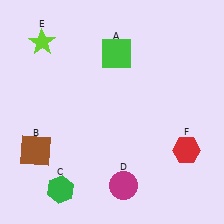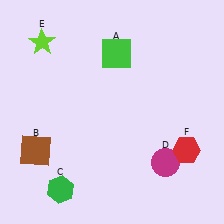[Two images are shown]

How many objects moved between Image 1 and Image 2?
1 object moved between the two images.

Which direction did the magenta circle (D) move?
The magenta circle (D) moved right.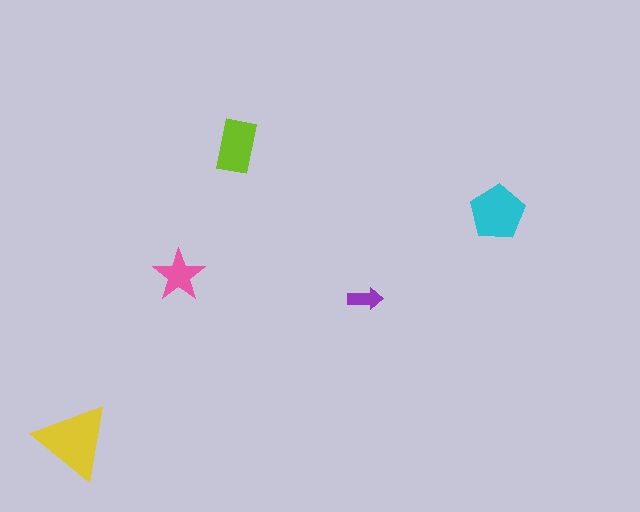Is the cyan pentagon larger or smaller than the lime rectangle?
Larger.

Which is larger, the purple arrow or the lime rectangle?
The lime rectangle.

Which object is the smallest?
The purple arrow.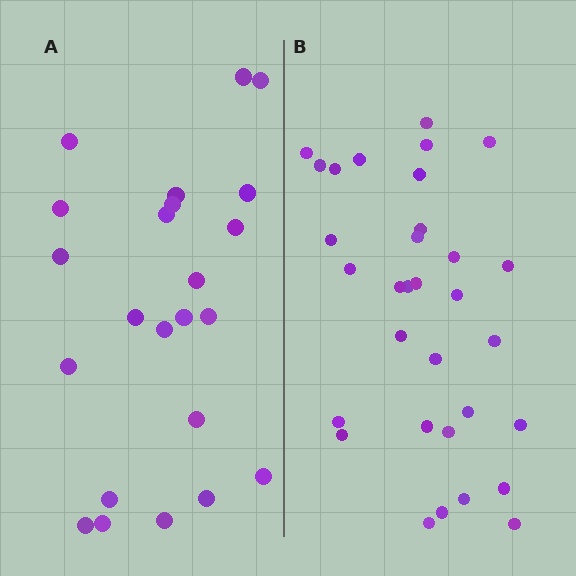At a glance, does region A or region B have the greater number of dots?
Region B (the right region) has more dots.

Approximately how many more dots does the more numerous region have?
Region B has roughly 8 or so more dots than region A.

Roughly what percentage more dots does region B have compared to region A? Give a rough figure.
About 40% more.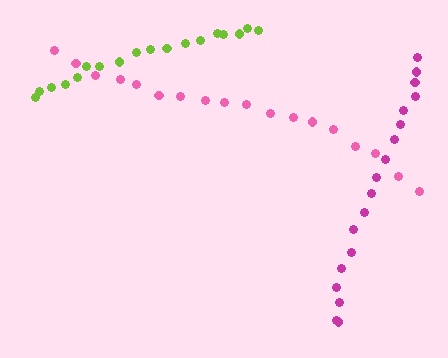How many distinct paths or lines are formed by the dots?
There are 3 distinct paths.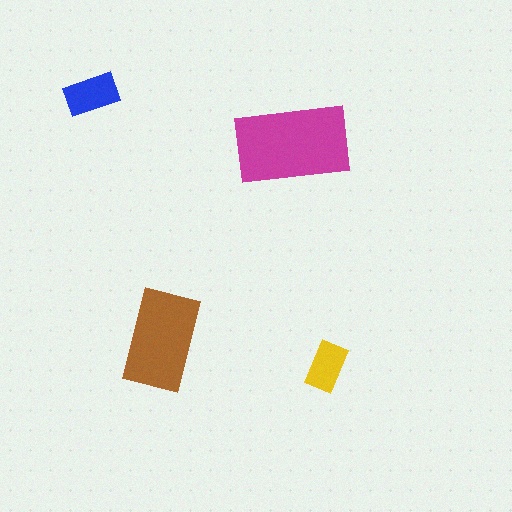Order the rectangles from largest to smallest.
the magenta one, the brown one, the blue one, the yellow one.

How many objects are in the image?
There are 4 objects in the image.